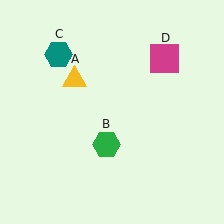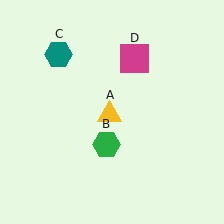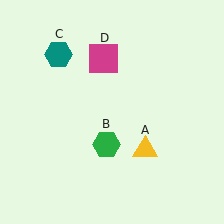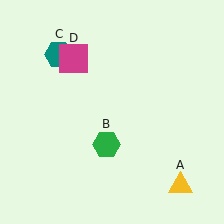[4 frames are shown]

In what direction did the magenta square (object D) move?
The magenta square (object D) moved left.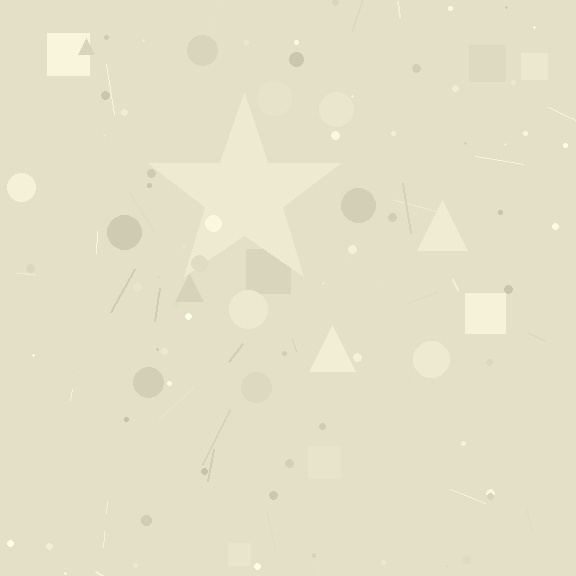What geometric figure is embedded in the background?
A star is embedded in the background.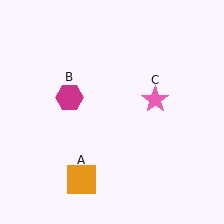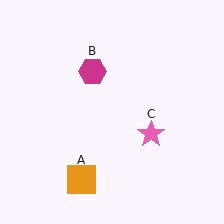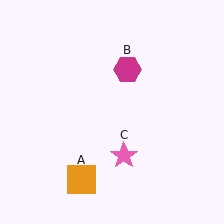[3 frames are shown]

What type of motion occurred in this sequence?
The magenta hexagon (object B), pink star (object C) rotated clockwise around the center of the scene.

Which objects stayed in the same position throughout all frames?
Orange square (object A) remained stationary.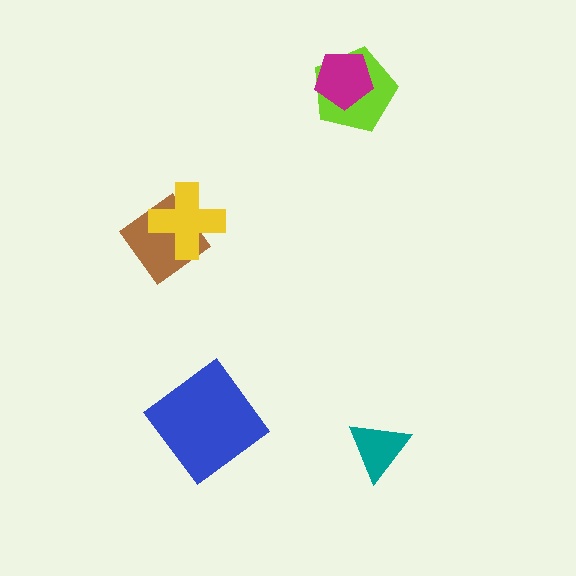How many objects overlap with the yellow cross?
1 object overlaps with the yellow cross.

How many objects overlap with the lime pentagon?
1 object overlaps with the lime pentagon.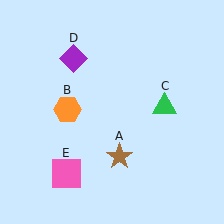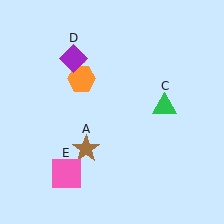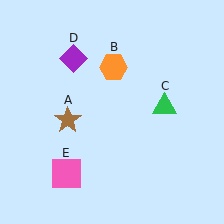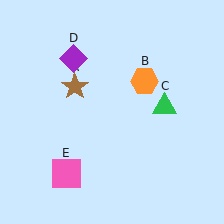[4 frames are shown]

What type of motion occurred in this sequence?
The brown star (object A), orange hexagon (object B) rotated clockwise around the center of the scene.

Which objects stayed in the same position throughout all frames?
Green triangle (object C) and purple diamond (object D) and pink square (object E) remained stationary.